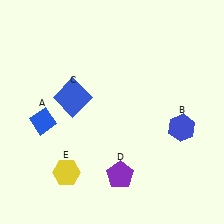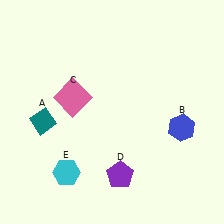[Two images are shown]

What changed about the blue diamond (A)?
In Image 1, A is blue. In Image 2, it changed to teal.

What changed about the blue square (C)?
In Image 1, C is blue. In Image 2, it changed to pink.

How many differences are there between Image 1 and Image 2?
There are 3 differences between the two images.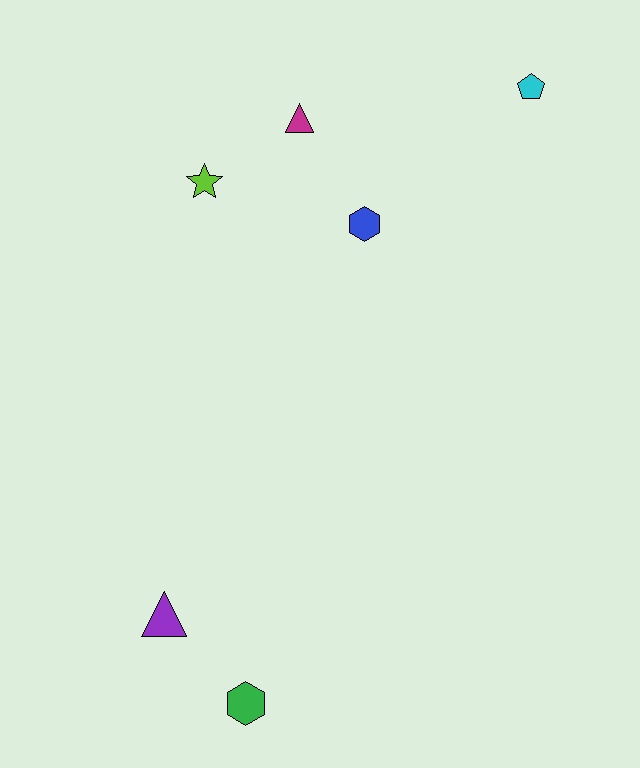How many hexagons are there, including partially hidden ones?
There are 2 hexagons.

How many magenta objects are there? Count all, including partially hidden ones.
There is 1 magenta object.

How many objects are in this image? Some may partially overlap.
There are 6 objects.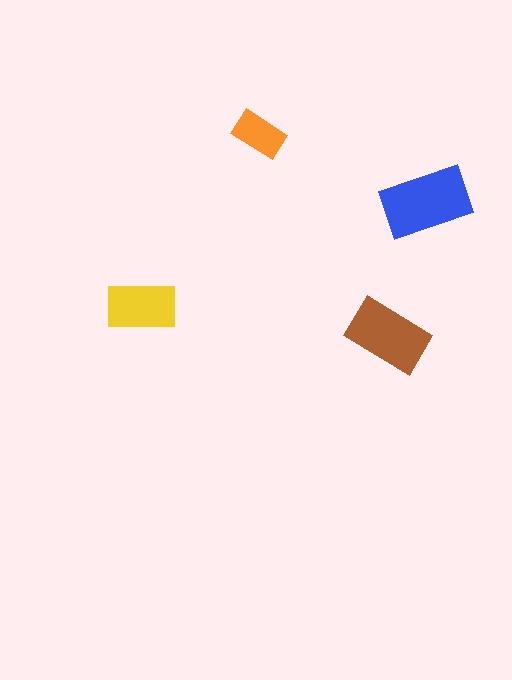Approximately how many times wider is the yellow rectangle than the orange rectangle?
About 1.5 times wider.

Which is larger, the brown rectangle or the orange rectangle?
The brown one.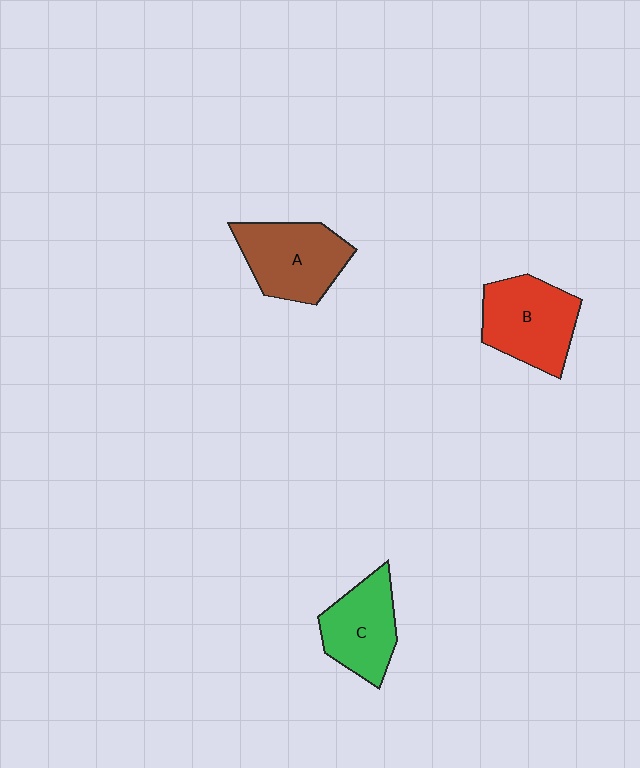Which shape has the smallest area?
Shape C (green).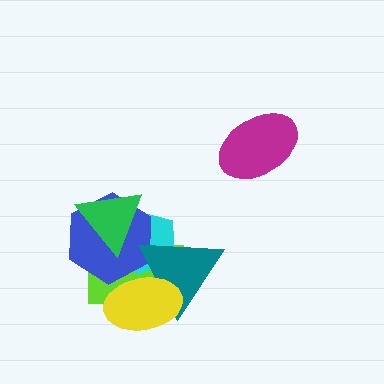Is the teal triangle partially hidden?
Yes, it is partially covered by another shape.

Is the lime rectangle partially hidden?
Yes, it is partially covered by another shape.